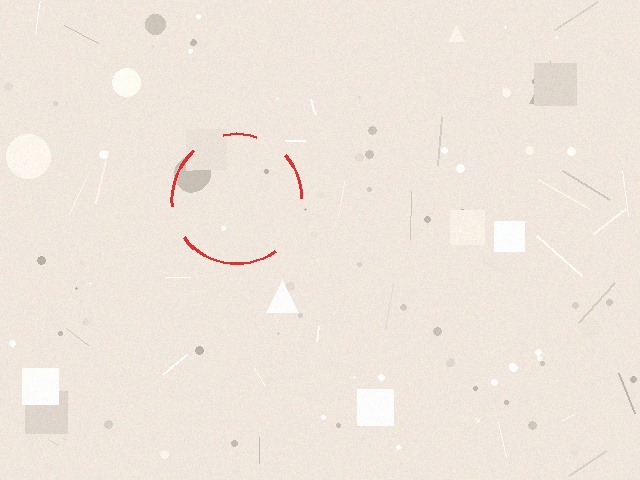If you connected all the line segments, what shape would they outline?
They would outline a circle.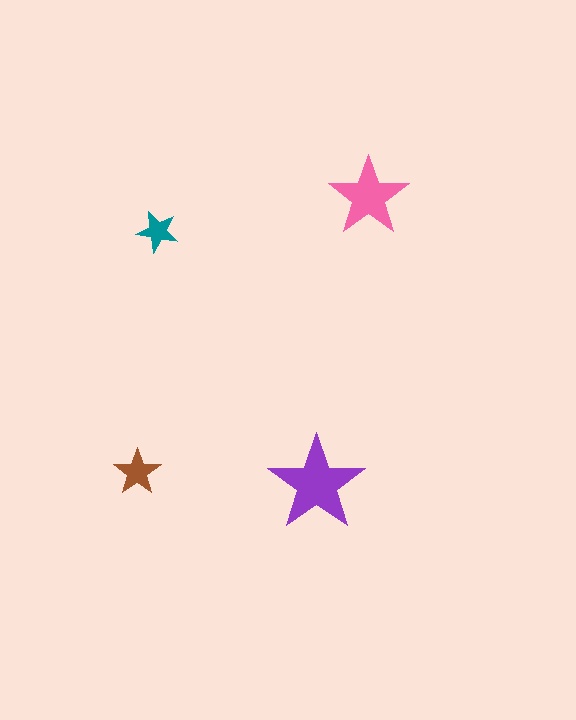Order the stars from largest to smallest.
the purple one, the pink one, the brown one, the teal one.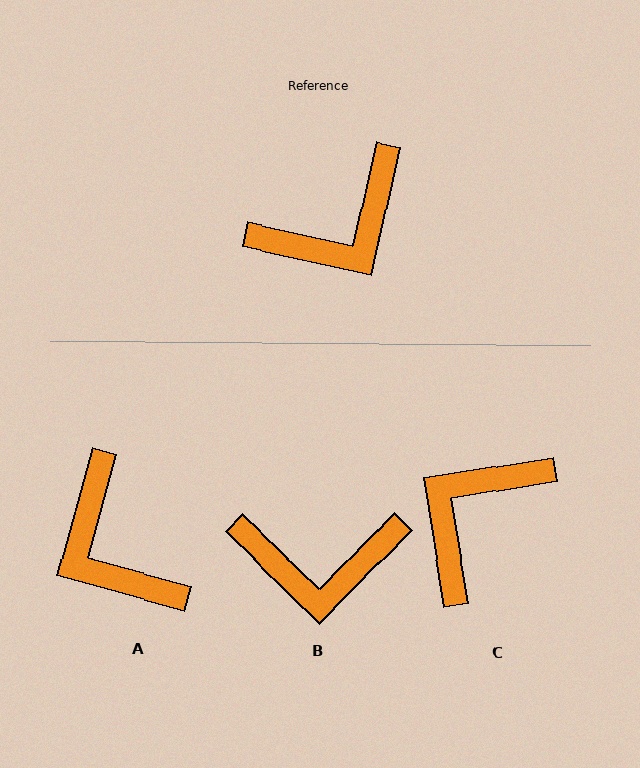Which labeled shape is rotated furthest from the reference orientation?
C, about 158 degrees away.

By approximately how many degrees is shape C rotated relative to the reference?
Approximately 158 degrees clockwise.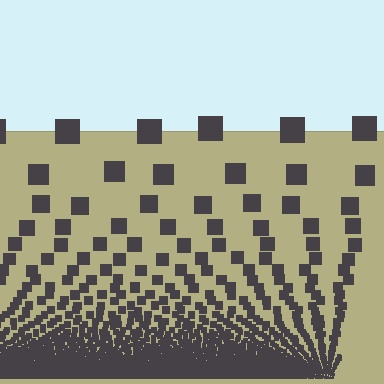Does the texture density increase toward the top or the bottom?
Density increases toward the bottom.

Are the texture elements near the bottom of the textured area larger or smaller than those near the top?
Smaller. The gradient is inverted — elements near the bottom are smaller and denser.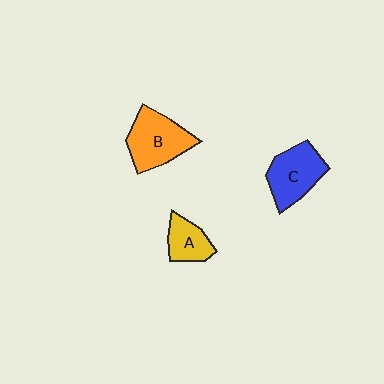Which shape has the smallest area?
Shape A (yellow).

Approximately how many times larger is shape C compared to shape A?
Approximately 1.6 times.